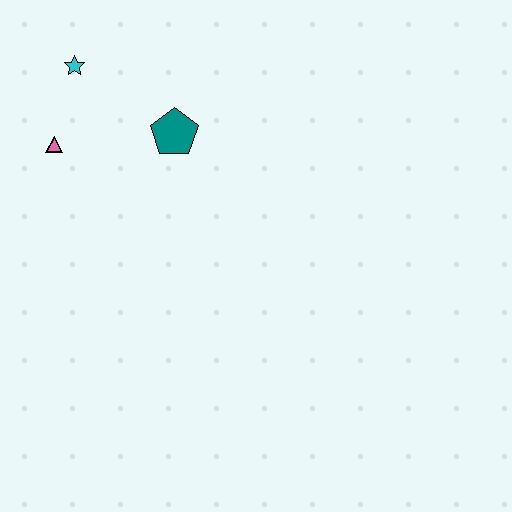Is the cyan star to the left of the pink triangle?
No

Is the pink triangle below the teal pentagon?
Yes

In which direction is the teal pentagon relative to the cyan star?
The teal pentagon is to the right of the cyan star.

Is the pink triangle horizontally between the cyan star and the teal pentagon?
No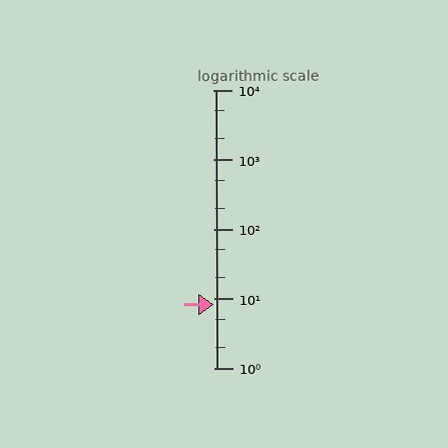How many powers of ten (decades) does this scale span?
The scale spans 4 decades, from 1 to 10000.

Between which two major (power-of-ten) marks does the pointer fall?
The pointer is between 1 and 10.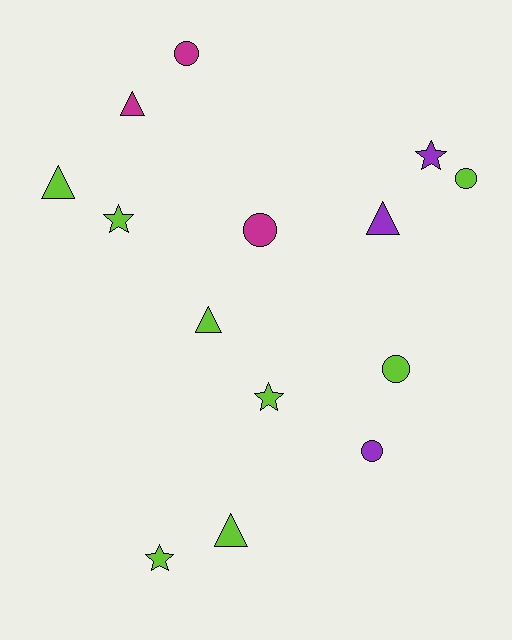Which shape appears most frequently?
Triangle, with 5 objects.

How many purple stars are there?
There is 1 purple star.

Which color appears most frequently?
Lime, with 8 objects.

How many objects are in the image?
There are 14 objects.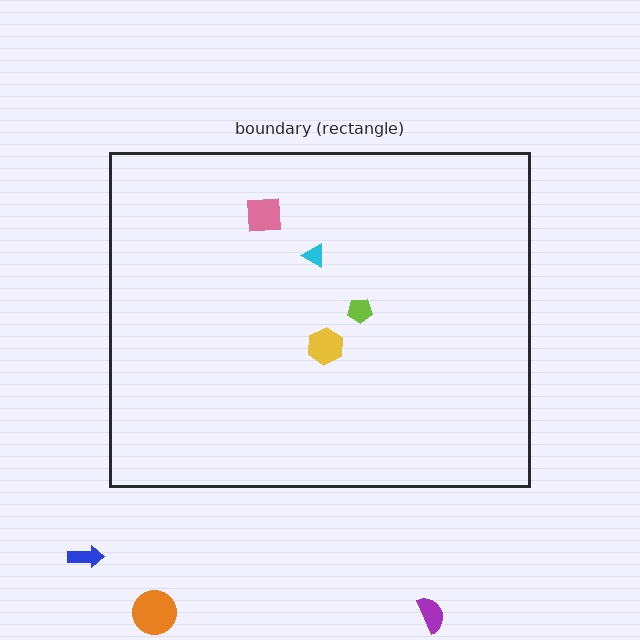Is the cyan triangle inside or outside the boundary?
Inside.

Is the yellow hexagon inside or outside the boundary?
Inside.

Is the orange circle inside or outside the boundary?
Outside.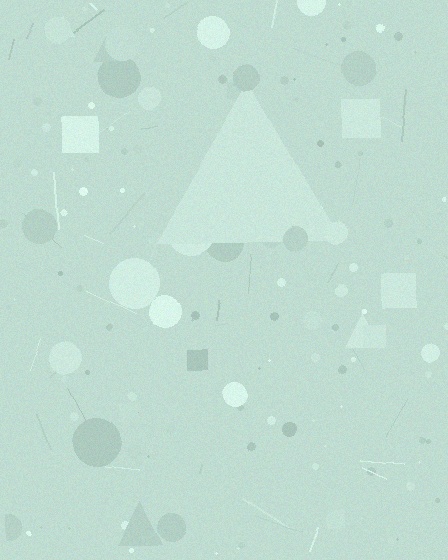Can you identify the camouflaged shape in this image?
The camouflaged shape is a triangle.